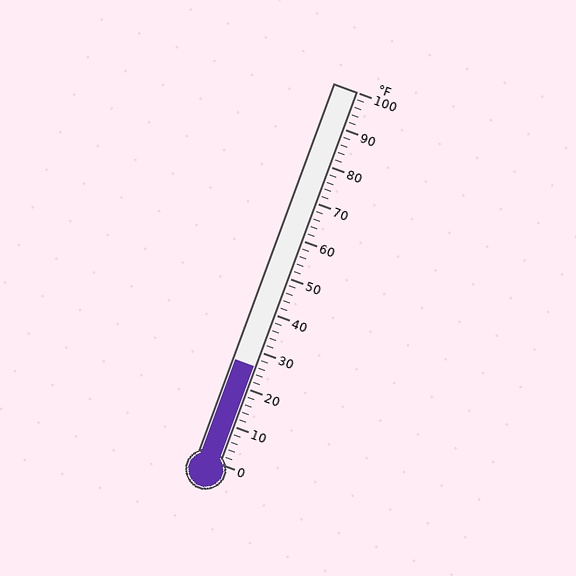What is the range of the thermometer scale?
The thermometer scale ranges from 0°F to 100°F.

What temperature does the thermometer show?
The thermometer shows approximately 26°F.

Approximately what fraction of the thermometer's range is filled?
The thermometer is filled to approximately 25% of its range.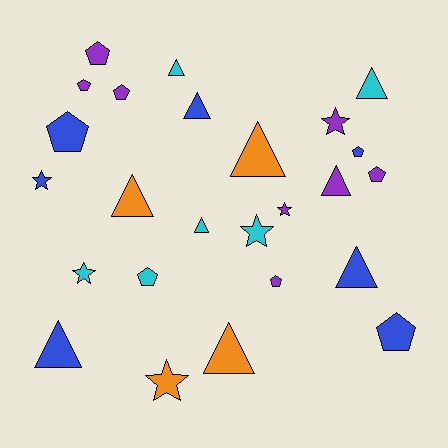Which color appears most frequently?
Purple, with 8 objects.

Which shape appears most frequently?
Triangle, with 10 objects.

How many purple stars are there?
There are 2 purple stars.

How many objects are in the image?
There are 25 objects.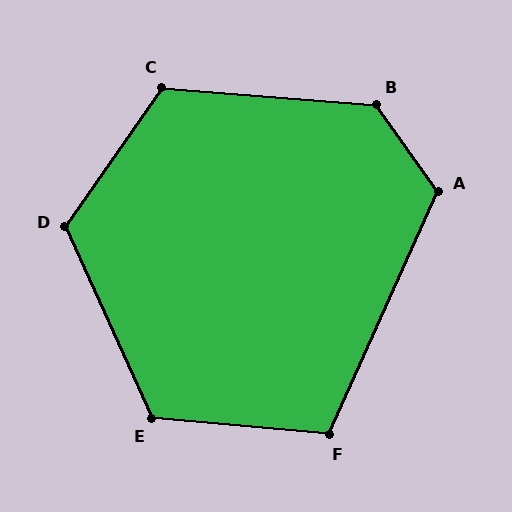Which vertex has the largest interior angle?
B, at approximately 130 degrees.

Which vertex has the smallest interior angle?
F, at approximately 109 degrees.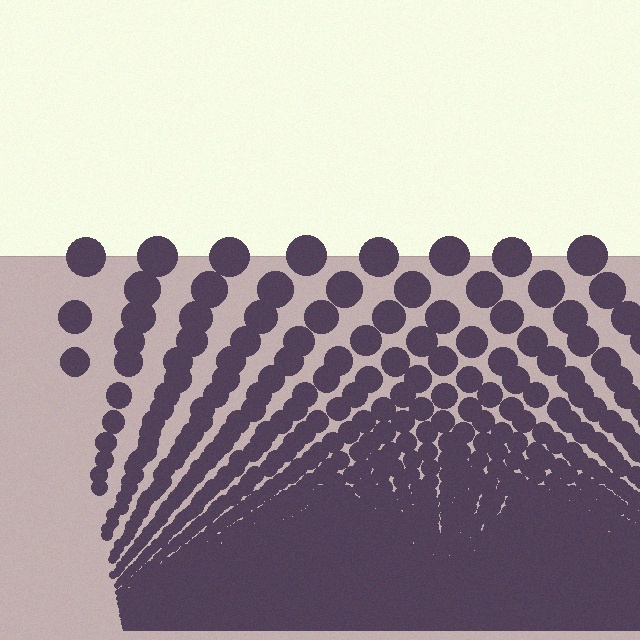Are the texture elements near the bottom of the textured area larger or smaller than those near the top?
Smaller. The gradient is inverted — elements near the bottom are smaller and denser.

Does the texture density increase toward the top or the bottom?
Density increases toward the bottom.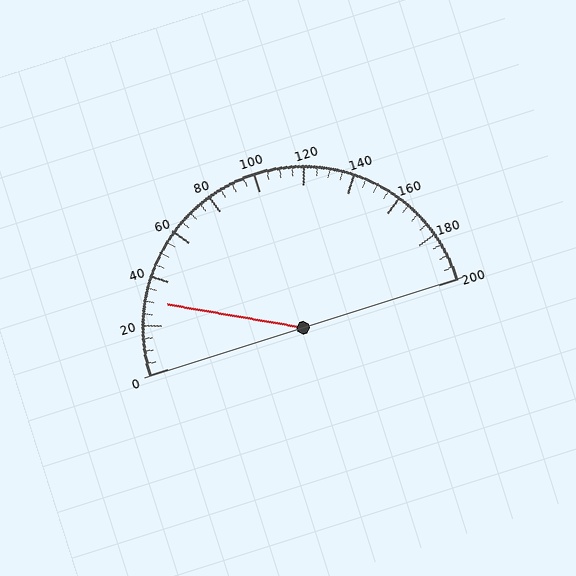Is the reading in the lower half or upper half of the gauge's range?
The reading is in the lower half of the range (0 to 200).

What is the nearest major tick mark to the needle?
The nearest major tick mark is 40.